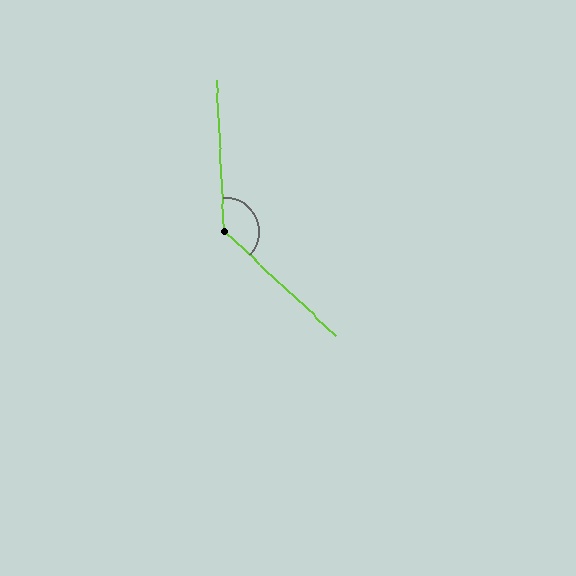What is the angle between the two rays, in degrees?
Approximately 136 degrees.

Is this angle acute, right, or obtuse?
It is obtuse.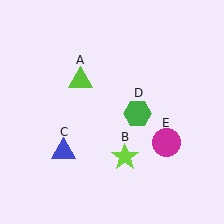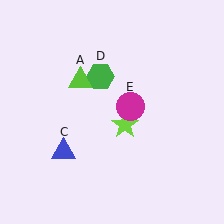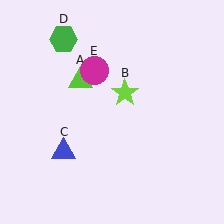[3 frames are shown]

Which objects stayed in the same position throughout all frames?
Lime triangle (object A) and blue triangle (object C) remained stationary.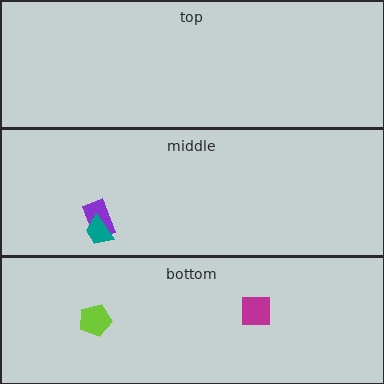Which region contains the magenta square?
The bottom region.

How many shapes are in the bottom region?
2.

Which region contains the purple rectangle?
The middle region.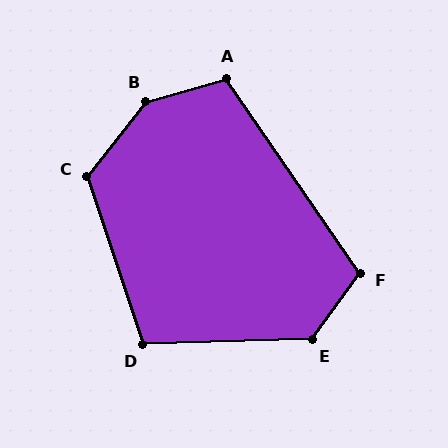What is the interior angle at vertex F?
Approximately 109 degrees (obtuse).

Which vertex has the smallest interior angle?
D, at approximately 107 degrees.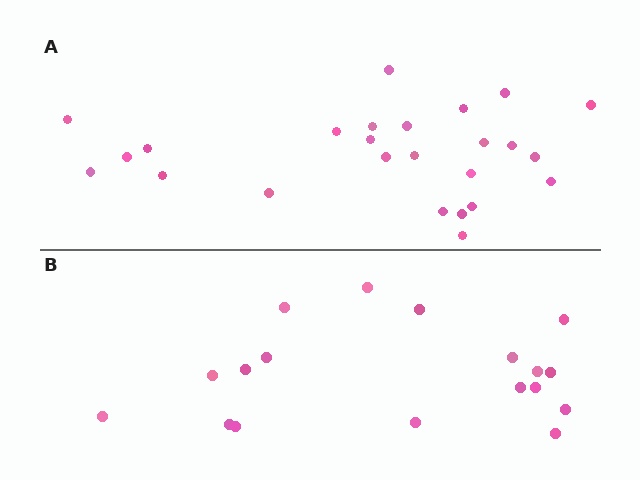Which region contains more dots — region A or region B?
Region A (the top region) has more dots.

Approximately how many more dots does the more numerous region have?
Region A has roughly 8 or so more dots than region B.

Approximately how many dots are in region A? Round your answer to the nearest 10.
About 20 dots. (The exact count is 25, which rounds to 20.)